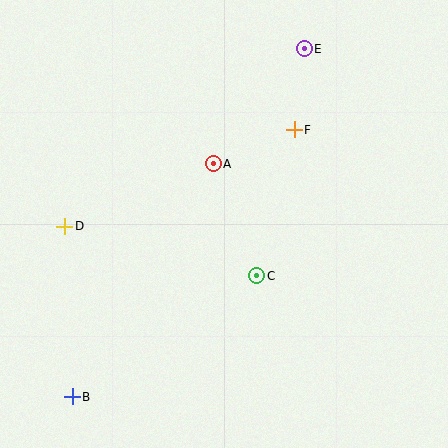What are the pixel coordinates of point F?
Point F is at (294, 130).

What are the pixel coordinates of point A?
Point A is at (213, 164).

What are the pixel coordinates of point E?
Point E is at (304, 49).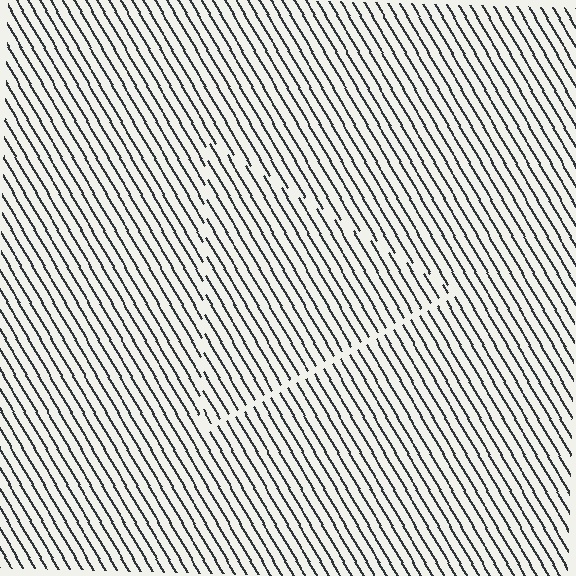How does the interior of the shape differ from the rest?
The interior of the shape contains the same grating, shifted by half a period — the contour is defined by the phase discontinuity where line-ends from the inner and outer gratings abut.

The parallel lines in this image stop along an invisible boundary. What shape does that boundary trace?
An illusory triangle. The interior of the shape contains the same grating, shifted by half a period — the contour is defined by the phase discontinuity where line-ends from the inner and outer gratings abut.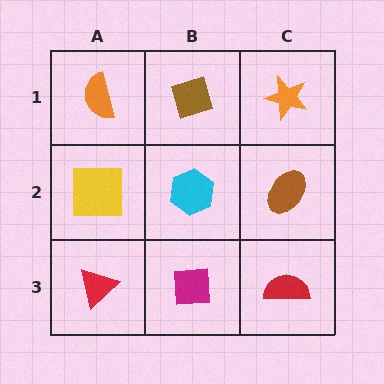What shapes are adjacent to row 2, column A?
An orange semicircle (row 1, column A), a red triangle (row 3, column A), a cyan hexagon (row 2, column B).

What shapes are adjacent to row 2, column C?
An orange star (row 1, column C), a red semicircle (row 3, column C), a cyan hexagon (row 2, column B).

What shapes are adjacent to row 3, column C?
A brown ellipse (row 2, column C), a magenta square (row 3, column B).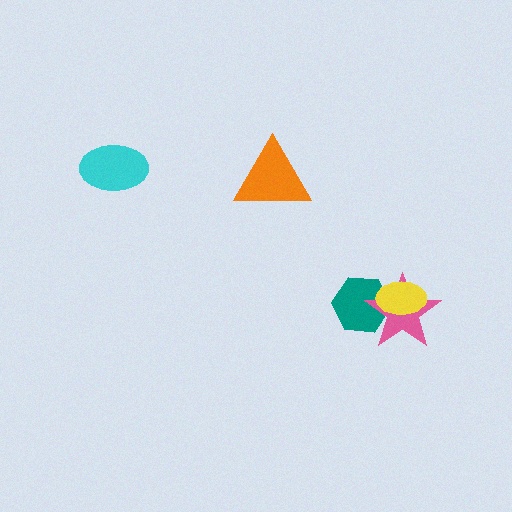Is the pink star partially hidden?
Yes, it is partially covered by another shape.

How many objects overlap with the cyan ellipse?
0 objects overlap with the cyan ellipse.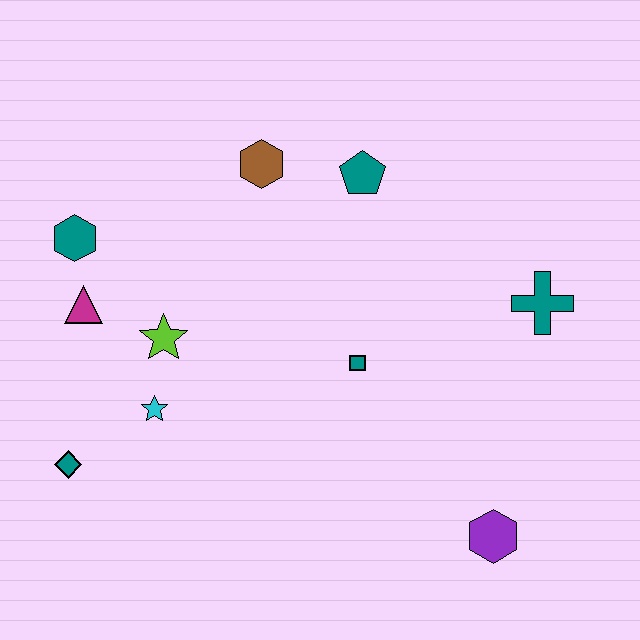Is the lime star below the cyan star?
No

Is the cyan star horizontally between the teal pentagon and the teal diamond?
Yes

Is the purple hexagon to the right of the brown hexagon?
Yes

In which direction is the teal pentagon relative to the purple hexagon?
The teal pentagon is above the purple hexagon.